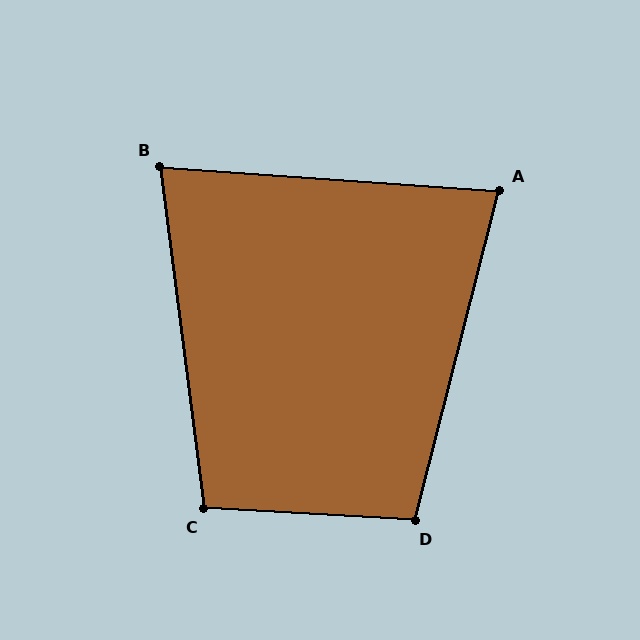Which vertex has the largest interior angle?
D, at approximately 101 degrees.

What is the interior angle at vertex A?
Approximately 80 degrees (acute).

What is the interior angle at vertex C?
Approximately 100 degrees (obtuse).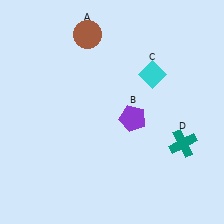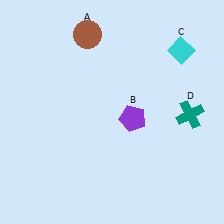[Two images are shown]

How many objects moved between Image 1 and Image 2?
2 objects moved between the two images.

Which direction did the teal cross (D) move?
The teal cross (D) moved up.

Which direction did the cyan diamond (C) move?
The cyan diamond (C) moved right.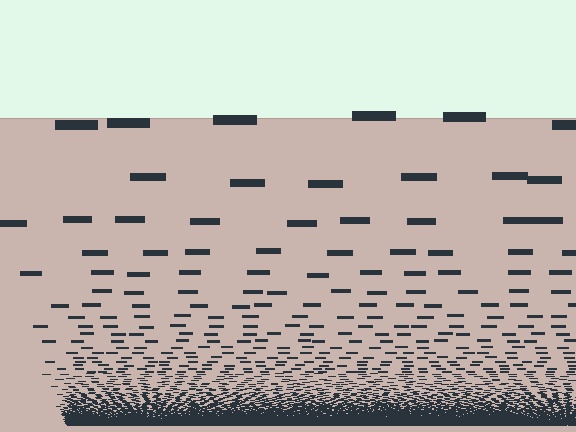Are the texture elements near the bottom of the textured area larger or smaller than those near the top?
Smaller. The gradient is inverted — elements near the bottom are smaller and denser.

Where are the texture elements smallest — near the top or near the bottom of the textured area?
Near the bottom.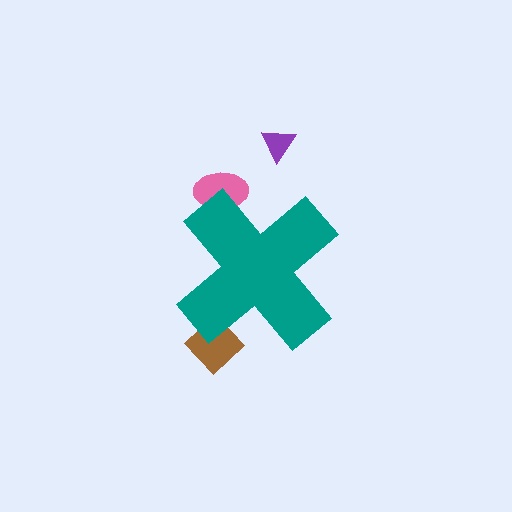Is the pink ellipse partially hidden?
Yes, the pink ellipse is partially hidden behind the teal cross.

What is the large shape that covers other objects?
A teal cross.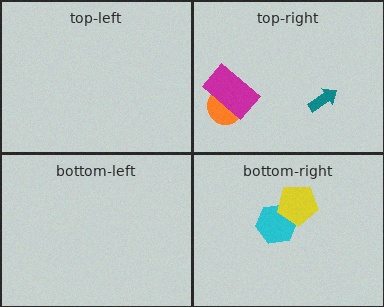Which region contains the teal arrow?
The top-right region.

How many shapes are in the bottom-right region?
2.